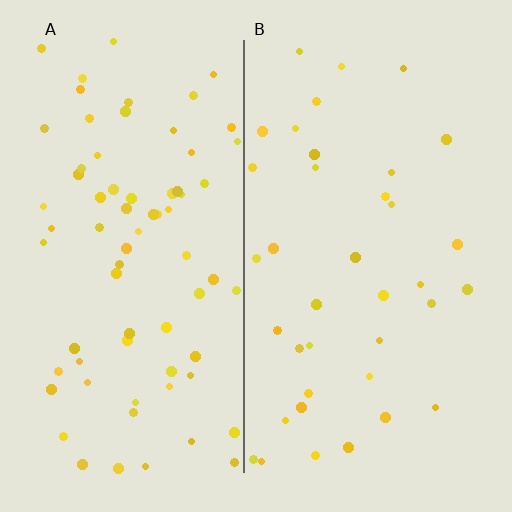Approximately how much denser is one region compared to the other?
Approximately 1.9× — region A over region B.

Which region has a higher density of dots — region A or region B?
A (the left).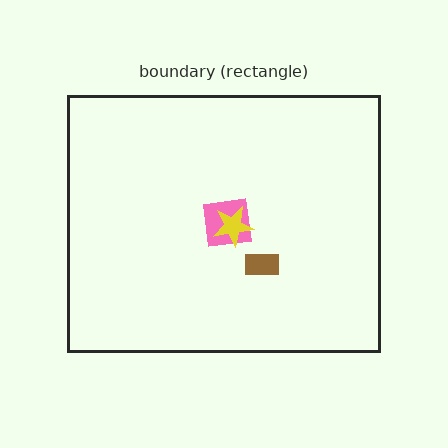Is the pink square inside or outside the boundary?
Inside.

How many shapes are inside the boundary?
3 inside, 0 outside.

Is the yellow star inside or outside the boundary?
Inside.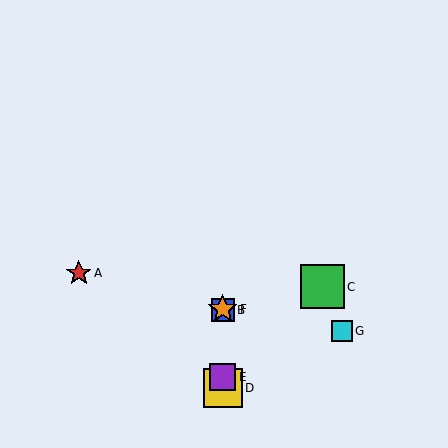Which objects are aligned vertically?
Objects B, D, E, F are aligned vertically.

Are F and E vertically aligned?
Yes, both are at x≈223.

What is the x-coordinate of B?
Object B is at x≈223.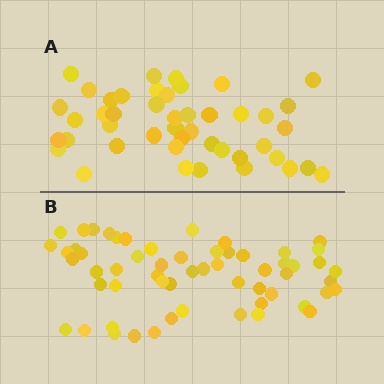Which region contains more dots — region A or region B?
Region B (the bottom region) has more dots.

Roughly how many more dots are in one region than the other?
Region B has approximately 15 more dots than region A.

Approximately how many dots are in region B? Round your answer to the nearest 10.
About 60 dots. (The exact count is 58, which rounds to 60.)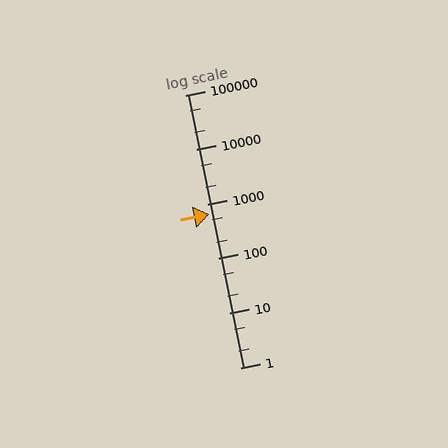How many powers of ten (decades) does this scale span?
The scale spans 5 decades, from 1 to 100000.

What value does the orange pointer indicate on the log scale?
The pointer indicates approximately 640.